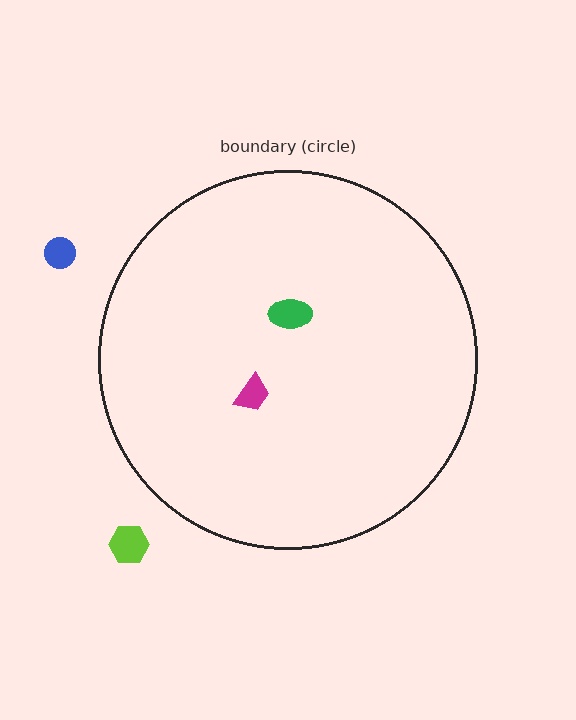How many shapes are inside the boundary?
2 inside, 2 outside.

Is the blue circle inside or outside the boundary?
Outside.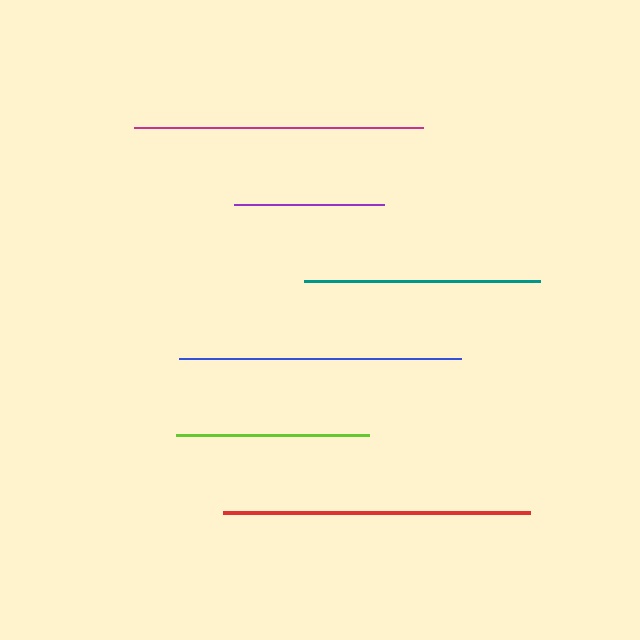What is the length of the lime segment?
The lime segment is approximately 192 pixels long.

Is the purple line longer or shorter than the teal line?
The teal line is longer than the purple line.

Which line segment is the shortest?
The purple line is the shortest at approximately 150 pixels.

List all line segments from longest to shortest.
From longest to shortest: red, magenta, blue, teal, lime, purple.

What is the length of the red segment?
The red segment is approximately 307 pixels long.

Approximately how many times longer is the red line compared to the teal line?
The red line is approximately 1.3 times the length of the teal line.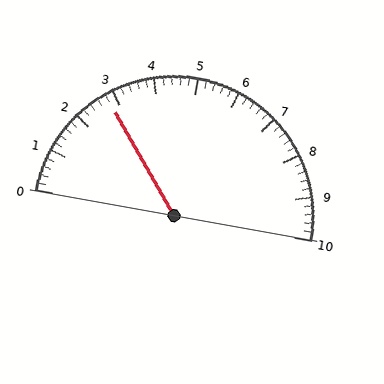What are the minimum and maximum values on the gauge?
The gauge ranges from 0 to 10.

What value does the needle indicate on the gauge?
The needle indicates approximately 2.8.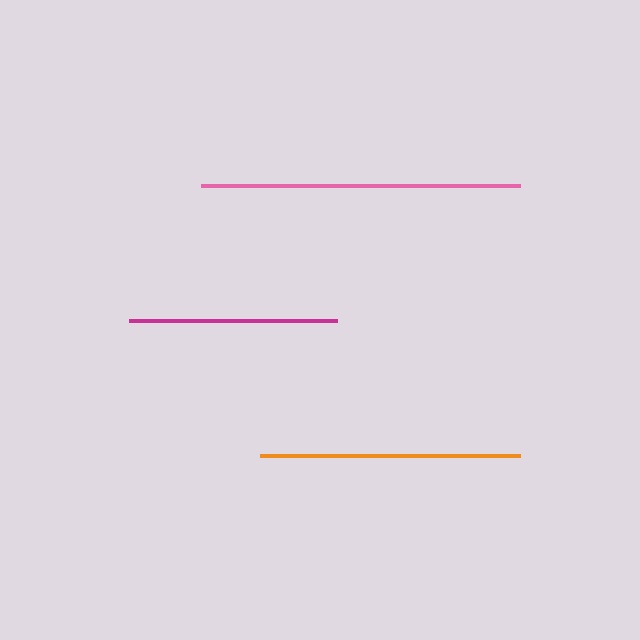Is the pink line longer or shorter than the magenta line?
The pink line is longer than the magenta line.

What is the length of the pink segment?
The pink segment is approximately 318 pixels long.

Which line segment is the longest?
The pink line is the longest at approximately 318 pixels.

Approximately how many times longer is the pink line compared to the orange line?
The pink line is approximately 1.2 times the length of the orange line.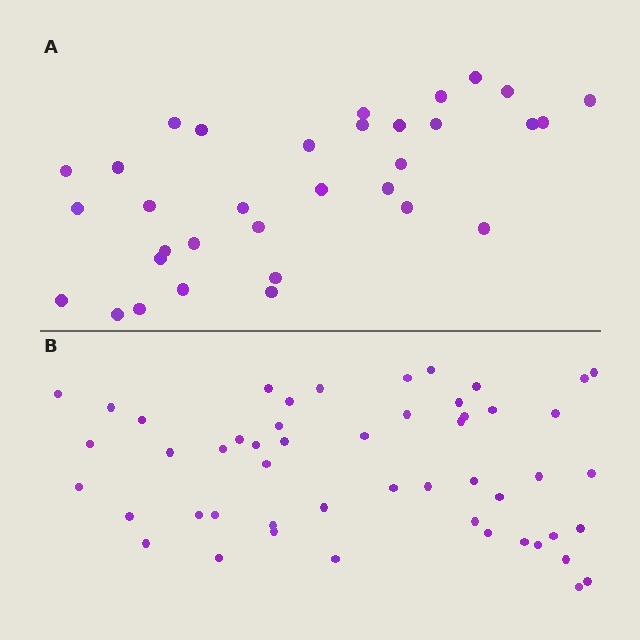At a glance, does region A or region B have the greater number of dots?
Region B (the bottom region) has more dots.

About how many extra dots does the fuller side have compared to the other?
Region B has approximately 20 more dots than region A.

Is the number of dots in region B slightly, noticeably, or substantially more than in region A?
Region B has substantially more. The ratio is roughly 1.5 to 1.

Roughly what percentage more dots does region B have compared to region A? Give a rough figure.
About 55% more.